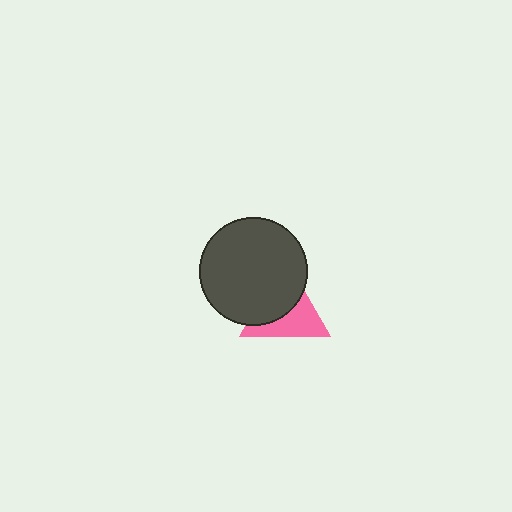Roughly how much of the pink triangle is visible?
About half of it is visible (roughly 49%).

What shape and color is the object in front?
The object in front is a dark gray circle.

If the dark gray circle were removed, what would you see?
You would see the complete pink triangle.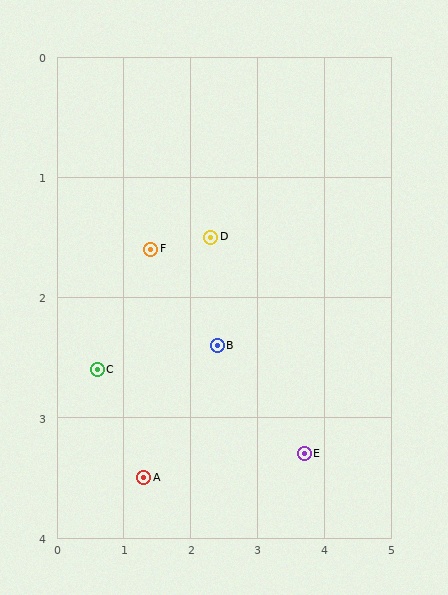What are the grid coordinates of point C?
Point C is at approximately (0.6, 2.6).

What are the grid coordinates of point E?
Point E is at approximately (3.7, 3.3).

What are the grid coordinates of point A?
Point A is at approximately (1.3, 3.5).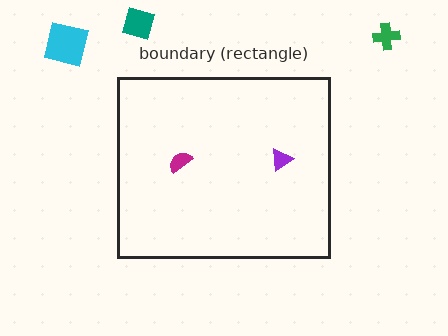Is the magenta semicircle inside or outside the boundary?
Inside.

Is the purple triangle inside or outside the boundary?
Inside.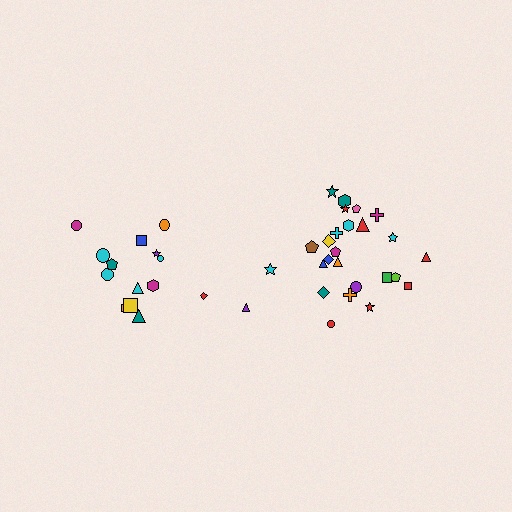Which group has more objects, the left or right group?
The right group.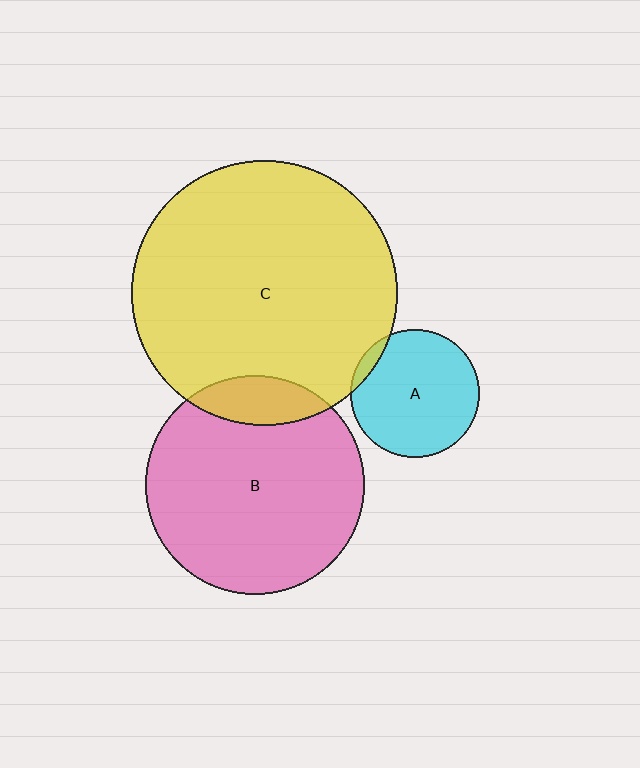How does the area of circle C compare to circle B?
Approximately 1.5 times.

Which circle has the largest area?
Circle C (yellow).